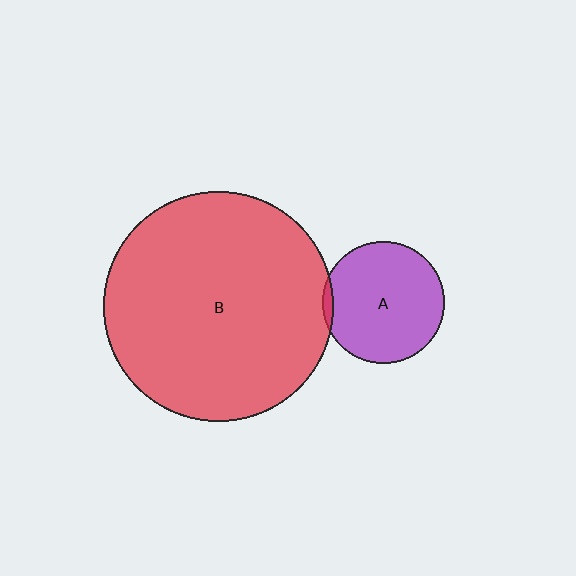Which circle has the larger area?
Circle B (red).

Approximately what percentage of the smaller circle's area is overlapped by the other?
Approximately 5%.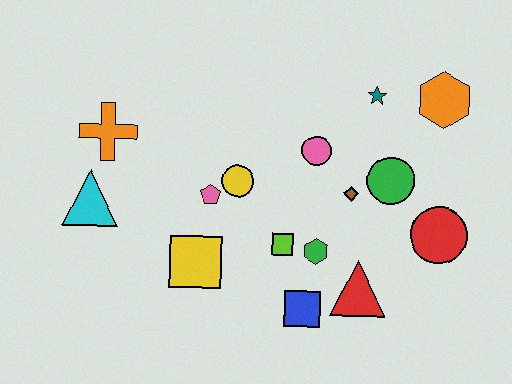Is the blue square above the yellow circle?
No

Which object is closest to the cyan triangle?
The orange cross is closest to the cyan triangle.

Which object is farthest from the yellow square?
The orange hexagon is farthest from the yellow square.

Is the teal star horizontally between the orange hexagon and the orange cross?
Yes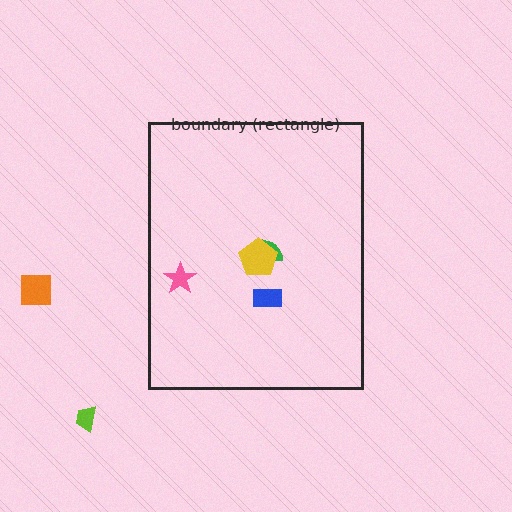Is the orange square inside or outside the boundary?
Outside.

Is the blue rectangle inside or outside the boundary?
Inside.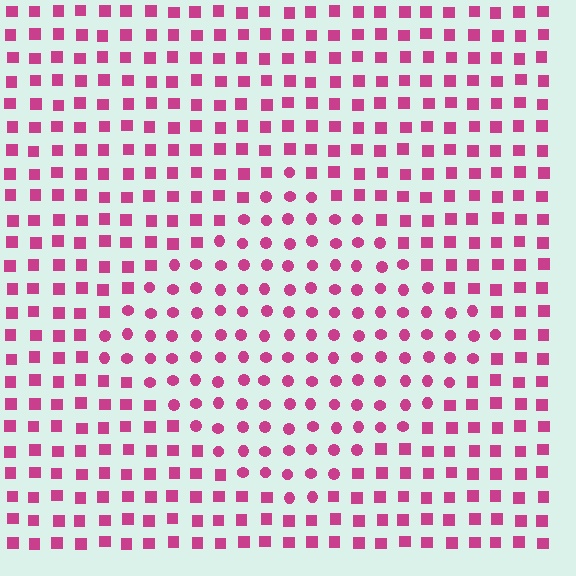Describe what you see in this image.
The image is filled with small magenta elements arranged in a uniform grid. A diamond-shaped region contains circles, while the surrounding area contains squares. The boundary is defined purely by the change in element shape.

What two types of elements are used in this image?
The image uses circles inside the diamond region and squares outside it.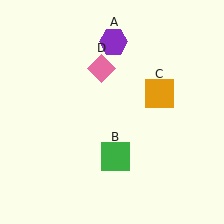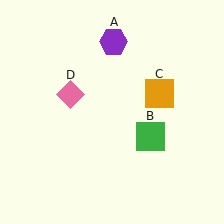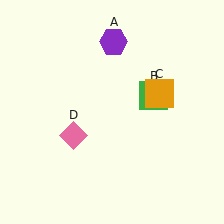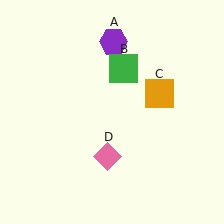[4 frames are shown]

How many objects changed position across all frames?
2 objects changed position: green square (object B), pink diamond (object D).